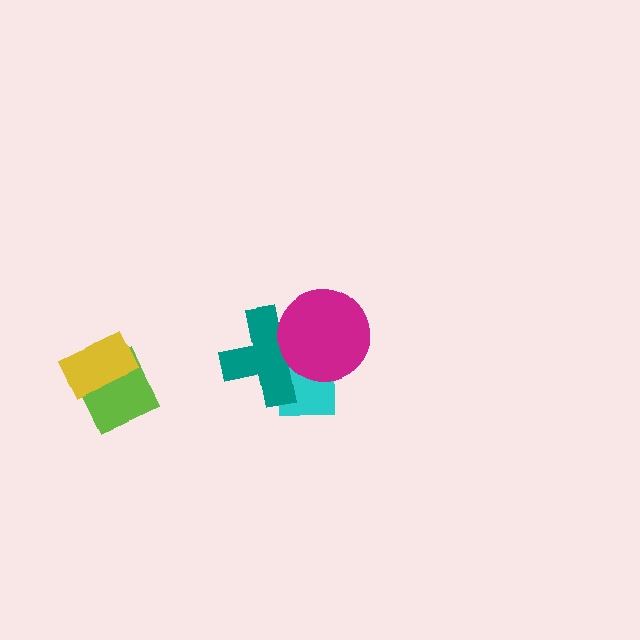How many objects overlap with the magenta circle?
2 objects overlap with the magenta circle.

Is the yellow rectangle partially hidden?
No, no other shape covers it.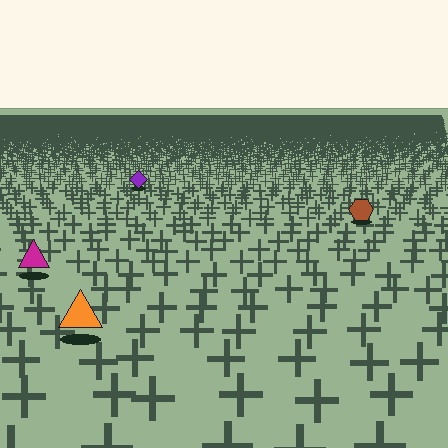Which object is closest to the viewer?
The orange triangle is closest. The texture marks near it are larger and more spread out.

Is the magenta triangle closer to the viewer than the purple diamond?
Yes. The magenta triangle is closer — you can tell from the texture gradient: the ground texture is coarser near it.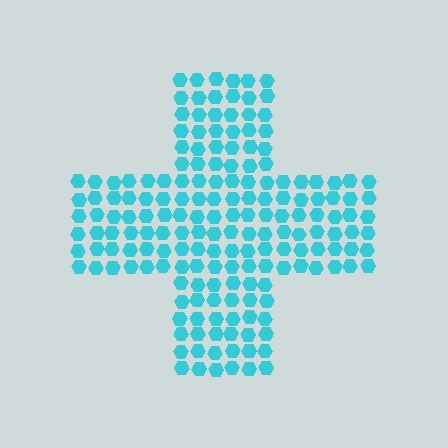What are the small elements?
The small elements are hexagons.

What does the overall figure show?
The overall figure shows a cross.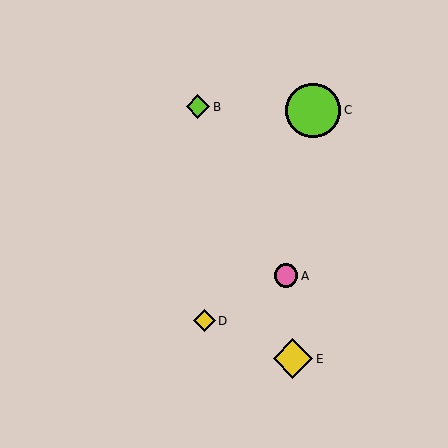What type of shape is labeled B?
Shape B is a lime diamond.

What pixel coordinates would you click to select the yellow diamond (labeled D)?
Click at (204, 321) to select the yellow diamond D.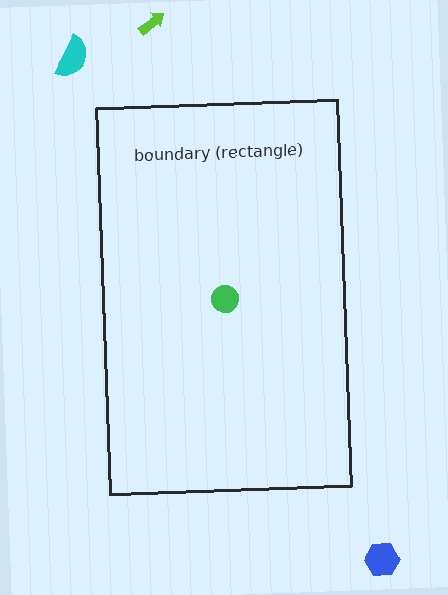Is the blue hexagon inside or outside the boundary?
Outside.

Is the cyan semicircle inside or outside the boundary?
Outside.